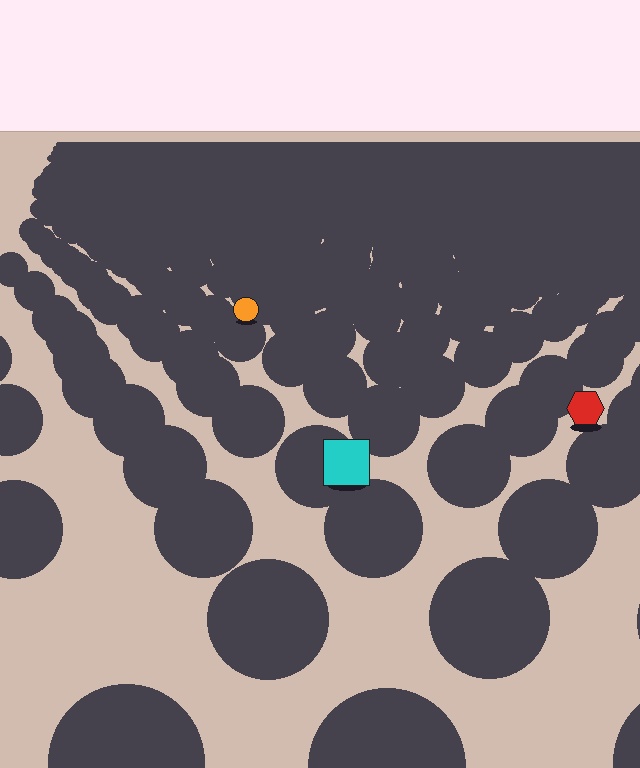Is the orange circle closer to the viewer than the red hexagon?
No. The red hexagon is closer — you can tell from the texture gradient: the ground texture is coarser near it.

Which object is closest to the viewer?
The cyan square is closest. The texture marks near it are larger and more spread out.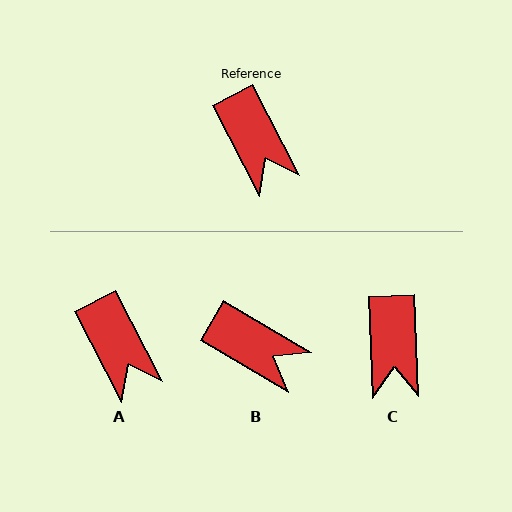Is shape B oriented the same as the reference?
No, it is off by about 32 degrees.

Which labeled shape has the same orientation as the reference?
A.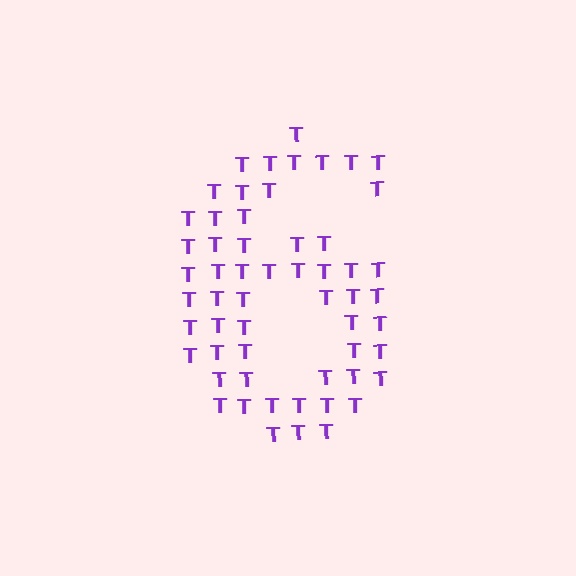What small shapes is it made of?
It is made of small letter T's.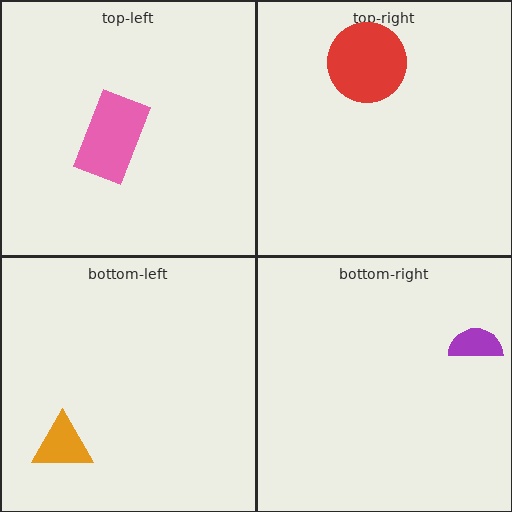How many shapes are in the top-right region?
1.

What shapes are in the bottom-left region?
The orange triangle.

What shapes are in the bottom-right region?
The purple semicircle.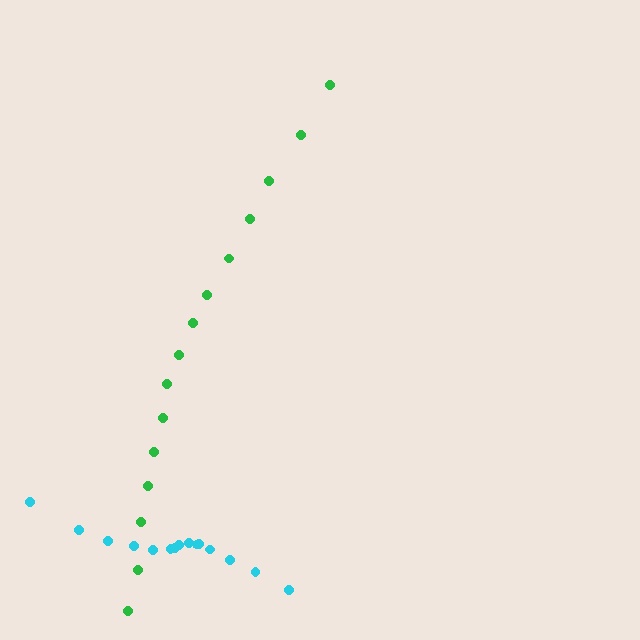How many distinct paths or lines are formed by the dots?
There are 2 distinct paths.